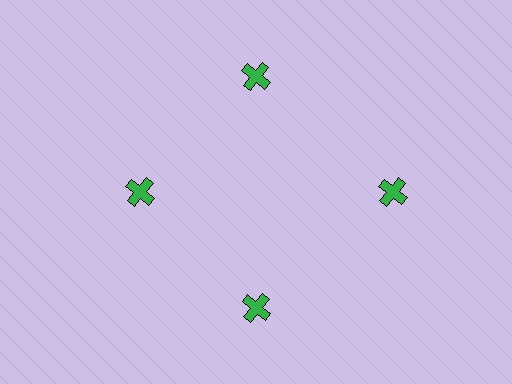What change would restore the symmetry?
The symmetry would be restored by moving it inward, back onto the ring so that all 4 crosses sit at equal angles and equal distance from the center.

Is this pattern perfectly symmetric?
No. The 4 green crosses are arranged in a ring, but one element near the 3 o'clock position is pushed outward from the center, breaking the 4-fold rotational symmetry.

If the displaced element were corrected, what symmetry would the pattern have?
It would have 4-fold rotational symmetry — the pattern would map onto itself every 90 degrees.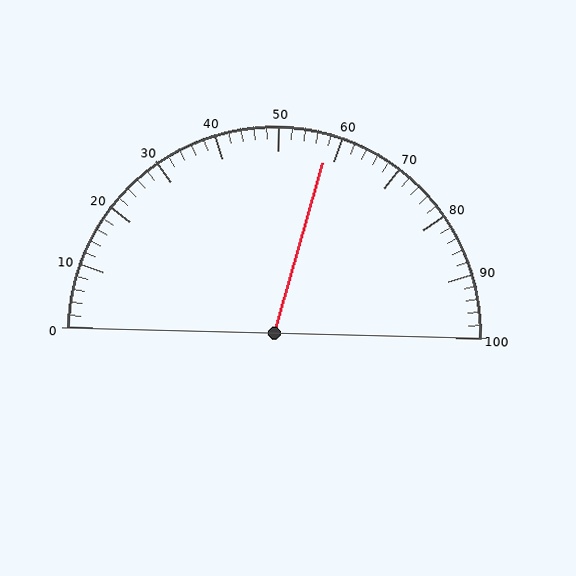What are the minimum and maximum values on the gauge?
The gauge ranges from 0 to 100.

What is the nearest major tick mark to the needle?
The nearest major tick mark is 60.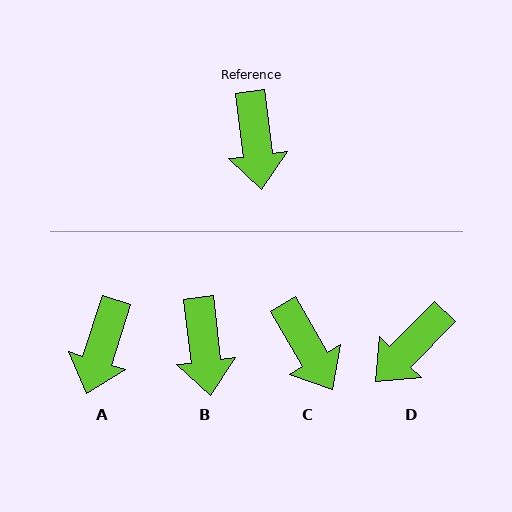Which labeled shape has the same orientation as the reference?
B.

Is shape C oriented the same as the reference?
No, it is off by about 23 degrees.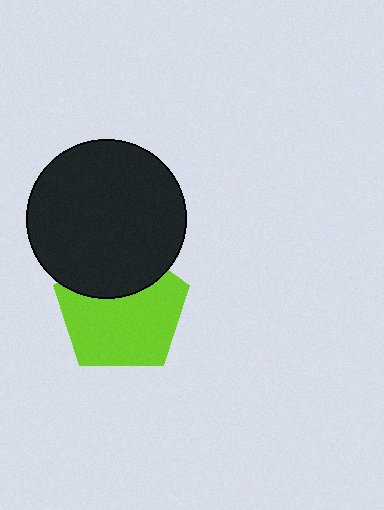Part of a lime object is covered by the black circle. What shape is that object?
It is a pentagon.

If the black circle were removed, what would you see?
You would see the complete lime pentagon.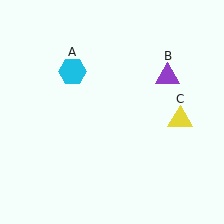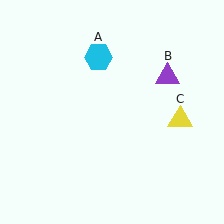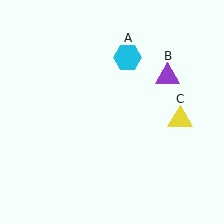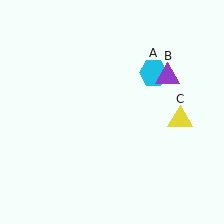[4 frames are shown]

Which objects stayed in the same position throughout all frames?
Purple triangle (object B) and yellow triangle (object C) remained stationary.